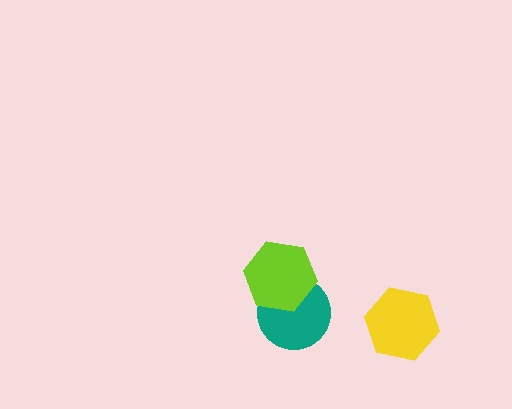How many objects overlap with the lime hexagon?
1 object overlaps with the lime hexagon.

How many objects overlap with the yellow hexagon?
0 objects overlap with the yellow hexagon.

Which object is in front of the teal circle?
The lime hexagon is in front of the teal circle.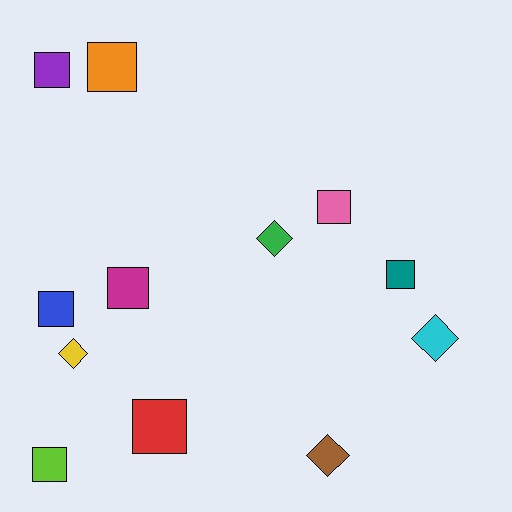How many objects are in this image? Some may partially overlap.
There are 12 objects.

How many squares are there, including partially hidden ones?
There are 8 squares.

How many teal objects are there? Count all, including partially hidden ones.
There is 1 teal object.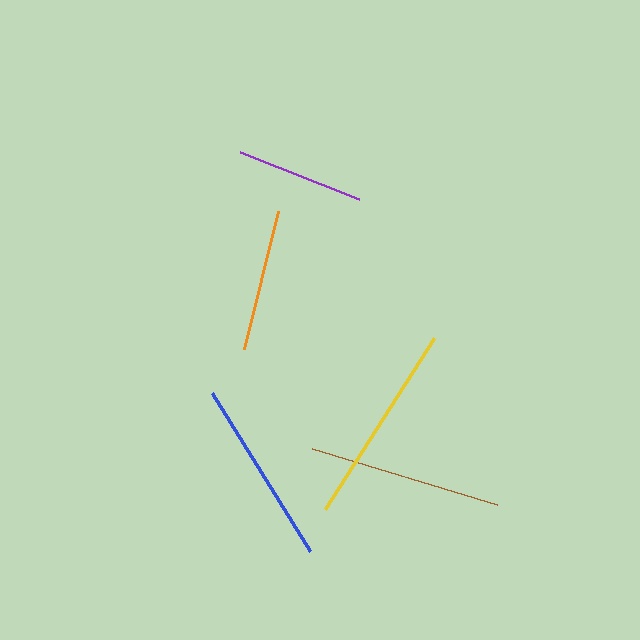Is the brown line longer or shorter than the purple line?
The brown line is longer than the purple line.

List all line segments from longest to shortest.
From longest to shortest: yellow, brown, blue, orange, purple.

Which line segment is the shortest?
The purple line is the shortest at approximately 128 pixels.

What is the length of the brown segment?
The brown segment is approximately 194 pixels long.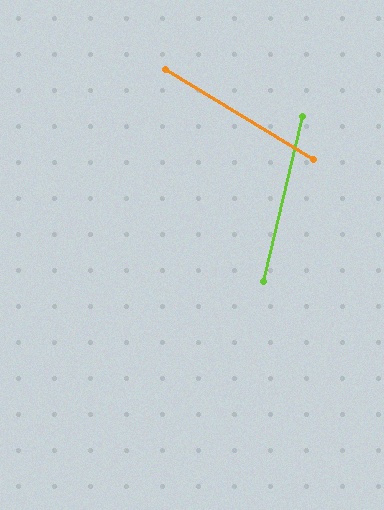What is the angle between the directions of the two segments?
Approximately 72 degrees.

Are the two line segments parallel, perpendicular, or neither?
Neither parallel nor perpendicular — they differ by about 72°.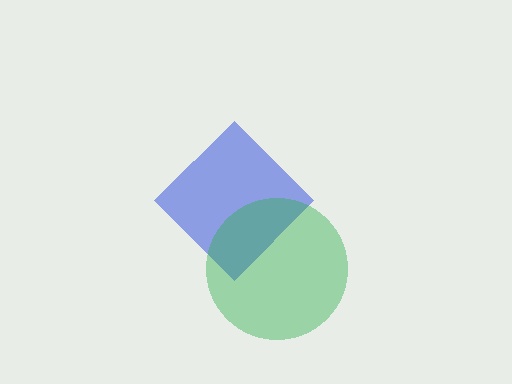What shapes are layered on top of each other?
The layered shapes are: a blue diamond, a green circle.